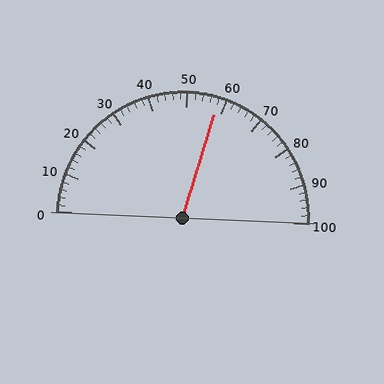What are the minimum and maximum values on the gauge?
The gauge ranges from 0 to 100.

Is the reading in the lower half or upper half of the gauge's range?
The reading is in the upper half of the range (0 to 100).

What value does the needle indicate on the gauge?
The needle indicates approximately 58.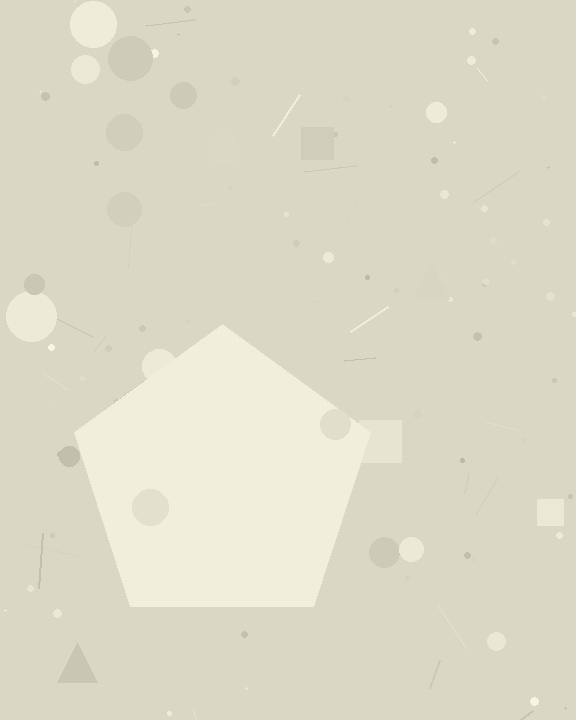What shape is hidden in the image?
A pentagon is hidden in the image.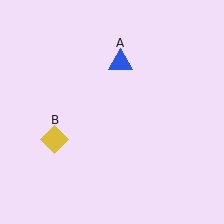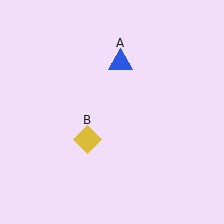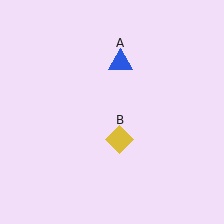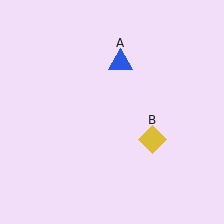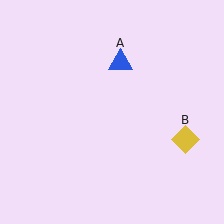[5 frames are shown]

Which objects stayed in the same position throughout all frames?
Blue triangle (object A) remained stationary.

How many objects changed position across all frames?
1 object changed position: yellow diamond (object B).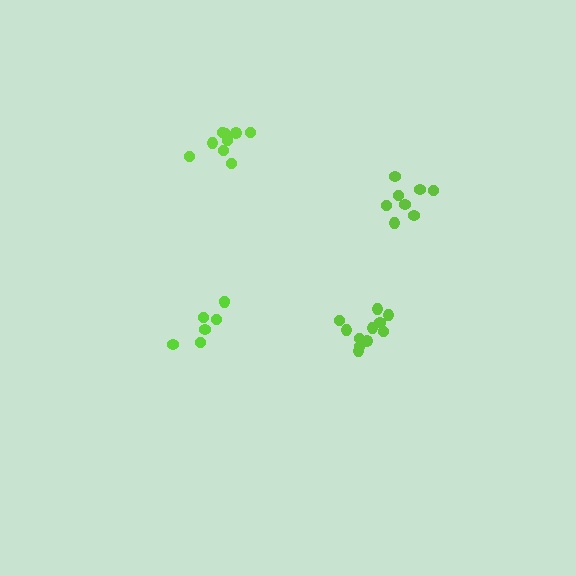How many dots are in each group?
Group 1: 11 dots, Group 2: 8 dots, Group 3: 7 dots, Group 4: 9 dots (35 total).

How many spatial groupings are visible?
There are 4 spatial groupings.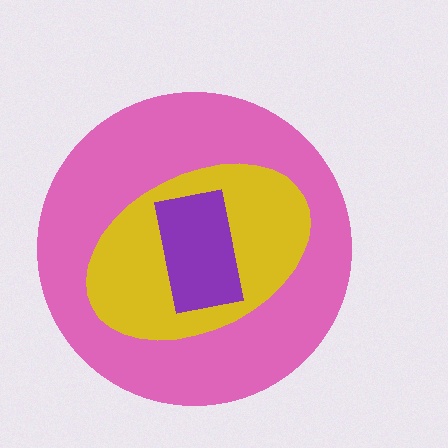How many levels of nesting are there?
3.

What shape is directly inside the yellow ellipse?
The purple rectangle.